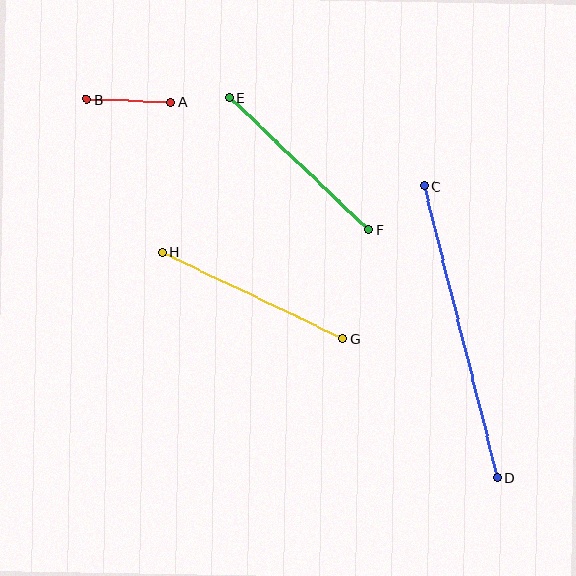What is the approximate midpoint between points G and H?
The midpoint is at approximately (252, 295) pixels.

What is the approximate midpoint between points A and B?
The midpoint is at approximately (129, 101) pixels.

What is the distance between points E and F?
The distance is approximately 192 pixels.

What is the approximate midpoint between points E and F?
The midpoint is at approximately (299, 164) pixels.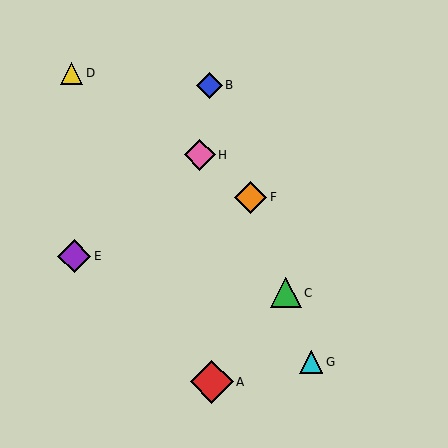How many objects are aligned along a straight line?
4 objects (B, C, F, G) are aligned along a straight line.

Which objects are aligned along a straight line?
Objects B, C, F, G are aligned along a straight line.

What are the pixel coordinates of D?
Object D is at (71, 73).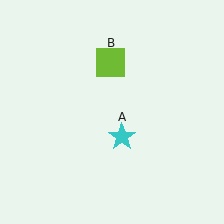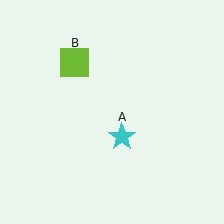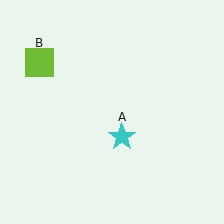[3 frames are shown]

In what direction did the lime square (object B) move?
The lime square (object B) moved left.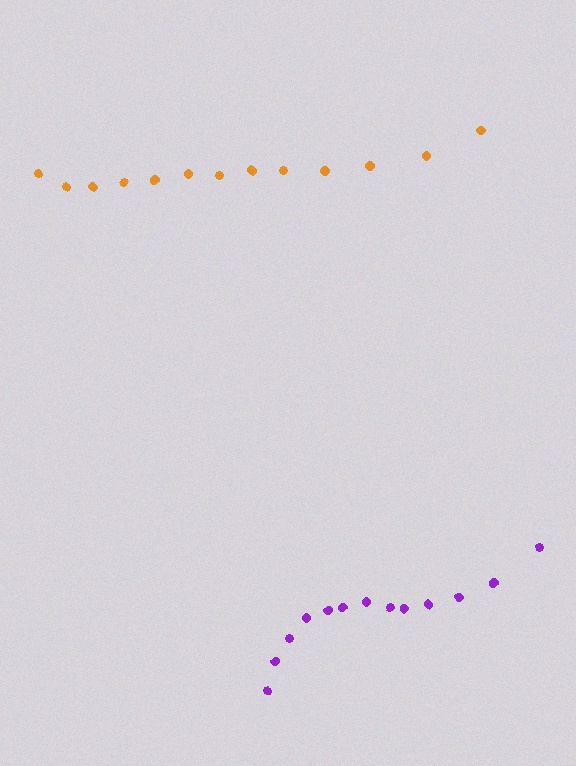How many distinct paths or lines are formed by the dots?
There are 2 distinct paths.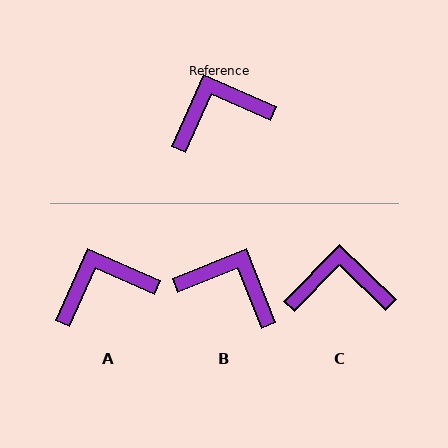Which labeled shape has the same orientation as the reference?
A.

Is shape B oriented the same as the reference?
No, it is off by about 44 degrees.